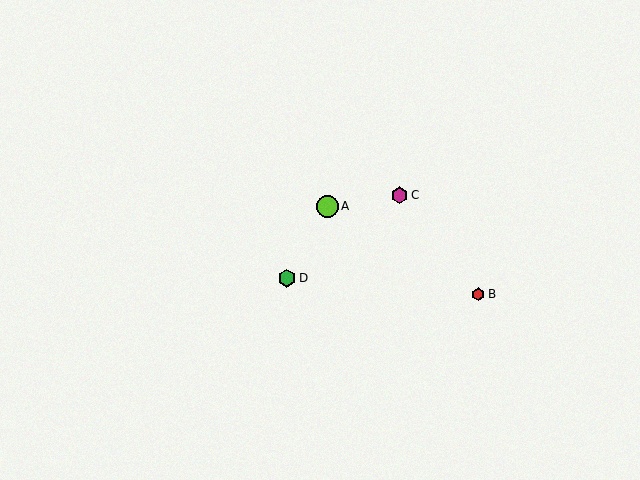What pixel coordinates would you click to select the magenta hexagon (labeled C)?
Click at (399, 195) to select the magenta hexagon C.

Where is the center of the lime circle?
The center of the lime circle is at (327, 206).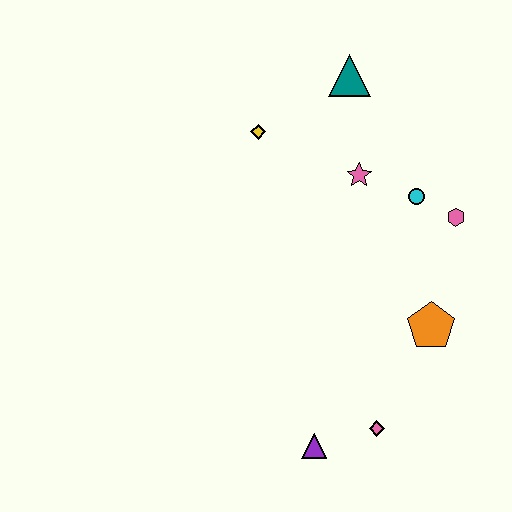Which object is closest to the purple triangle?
The pink diamond is closest to the purple triangle.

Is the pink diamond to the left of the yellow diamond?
No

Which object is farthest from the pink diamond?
The teal triangle is farthest from the pink diamond.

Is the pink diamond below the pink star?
Yes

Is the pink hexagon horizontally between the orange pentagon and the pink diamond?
No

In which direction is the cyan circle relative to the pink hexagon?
The cyan circle is to the left of the pink hexagon.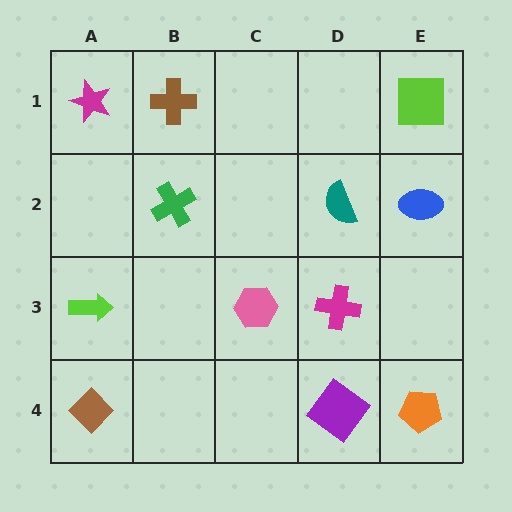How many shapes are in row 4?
3 shapes.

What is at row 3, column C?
A pink hexagon.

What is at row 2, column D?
A teal semicircle.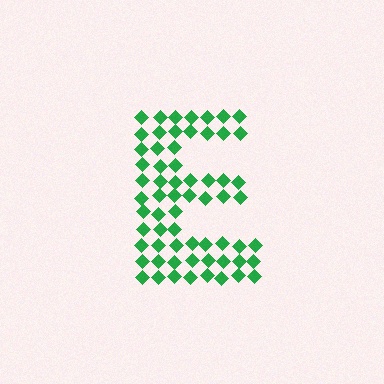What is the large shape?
The large shape is the letter E.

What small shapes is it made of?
It is made of small diamonds.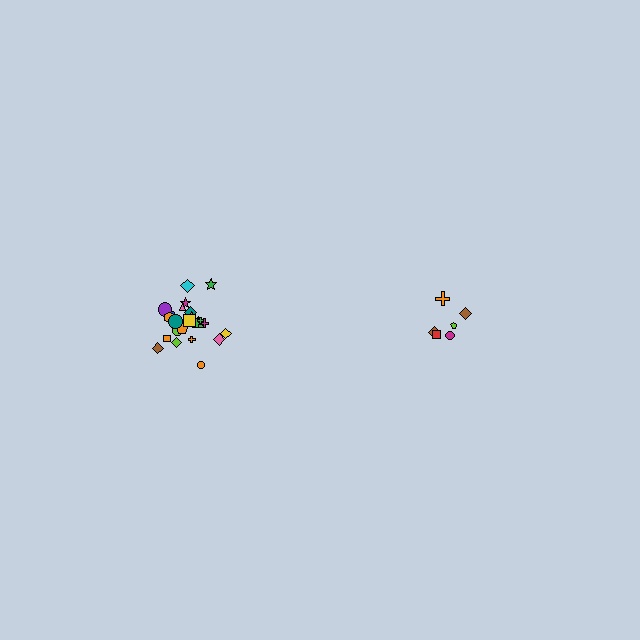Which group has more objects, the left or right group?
The left group.